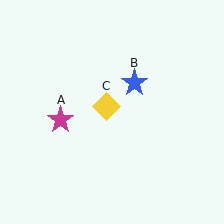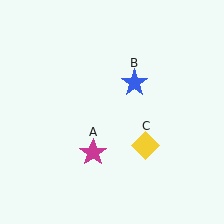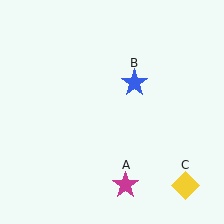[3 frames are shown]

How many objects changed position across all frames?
2 objects changed position: magenta star (object A), yellow diamond (object C).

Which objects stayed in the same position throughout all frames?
Blue star (object B) remained stationary.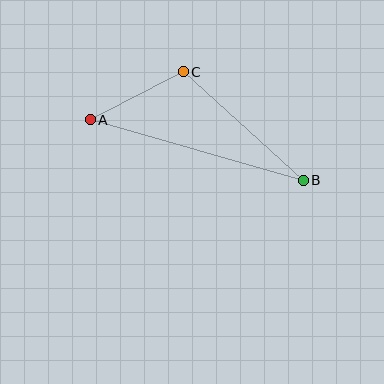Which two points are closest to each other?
Points A and C are closest to each other.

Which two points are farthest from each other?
Points A and B are farthest from each other.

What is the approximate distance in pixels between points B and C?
The distance between B and C is approximately 162 pixels.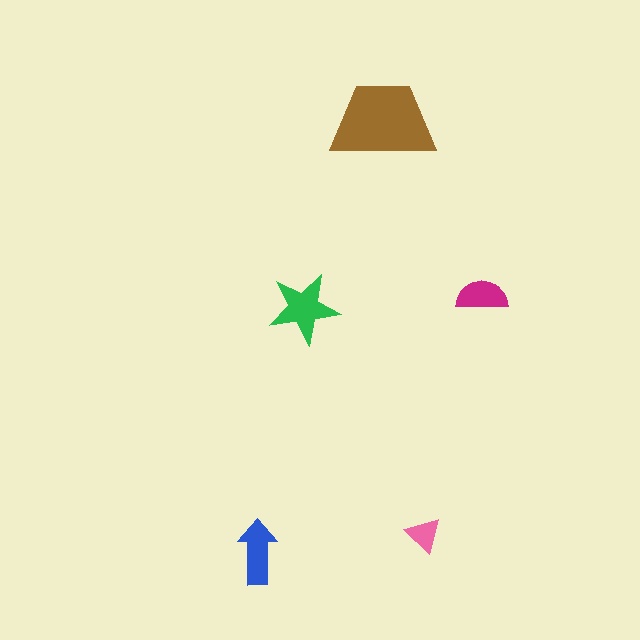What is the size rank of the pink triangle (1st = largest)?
5th.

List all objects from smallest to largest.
The pink triangle, the magenta semicircle, the blue arrow, the green star, the brown trapezoid.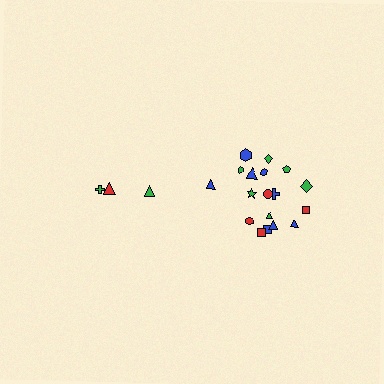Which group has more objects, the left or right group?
The right group.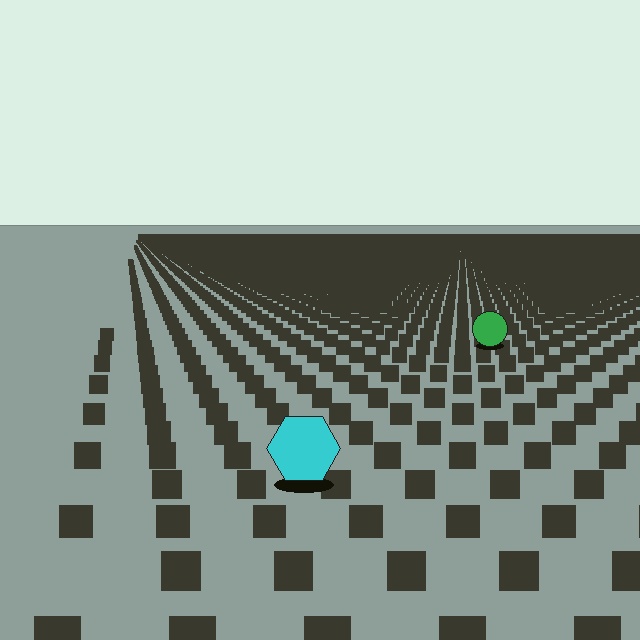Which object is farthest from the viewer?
The green circle is farthest from the viewer. It appears smaller and the ground texture around it is denser.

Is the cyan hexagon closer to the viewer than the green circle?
Yes. The cyan hexagon is closer — you can tell from the texture gradient: the ground texture is coarser near it.